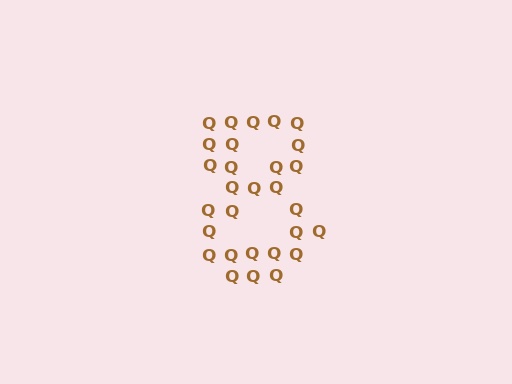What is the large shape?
The large shape is the digit 8.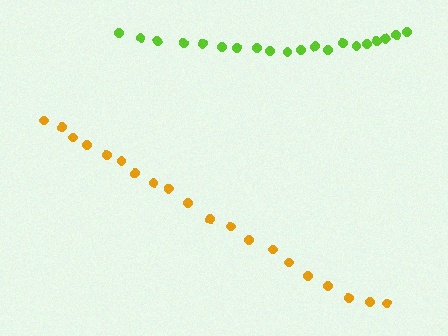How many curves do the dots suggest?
There are 2 distinct paths.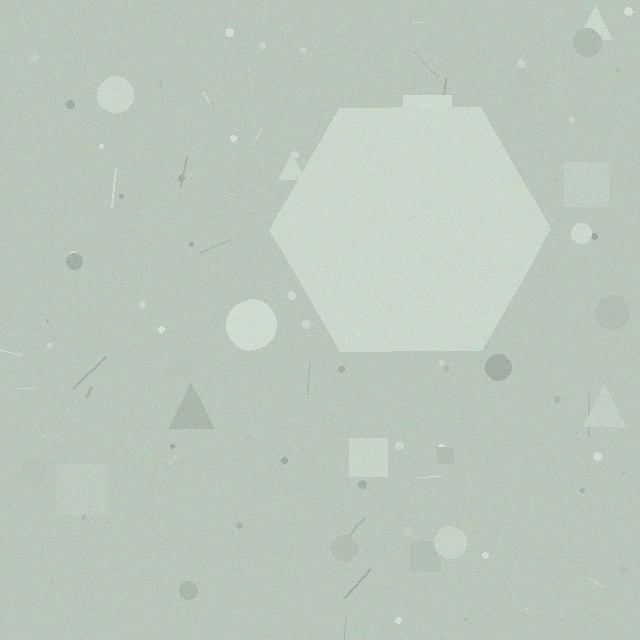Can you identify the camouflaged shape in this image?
The camouflaged shape is a hexagon.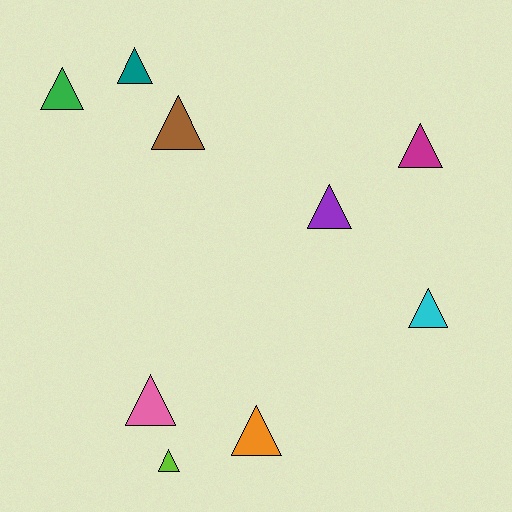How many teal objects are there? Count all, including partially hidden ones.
There is 1 teal object.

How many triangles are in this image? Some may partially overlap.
There are 9 triangles.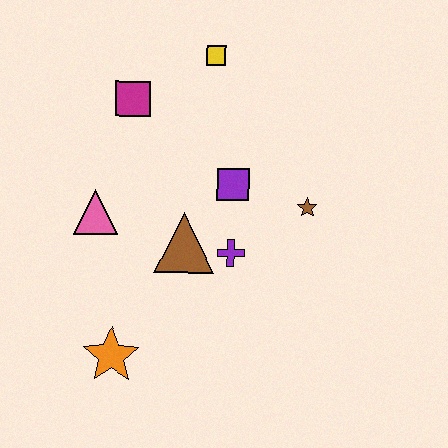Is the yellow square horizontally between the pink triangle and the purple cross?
Yes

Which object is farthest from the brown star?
The orange star is farthest from the brown star.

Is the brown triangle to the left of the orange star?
No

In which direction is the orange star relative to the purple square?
The orange star is below the purple square.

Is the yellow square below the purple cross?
No